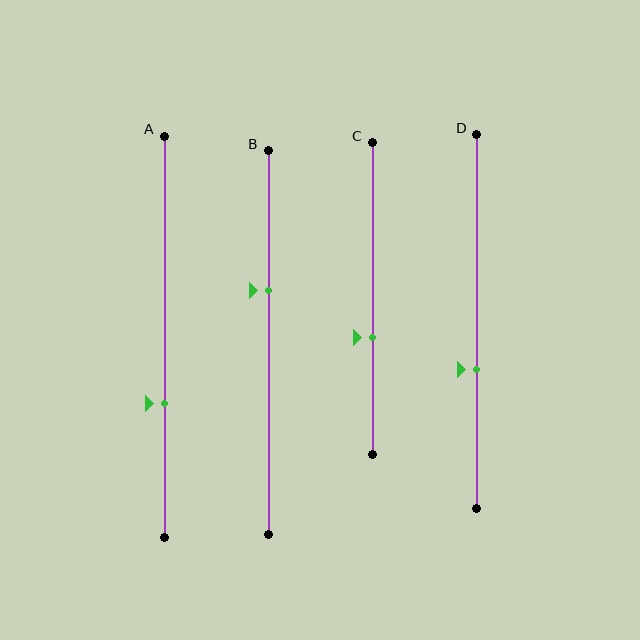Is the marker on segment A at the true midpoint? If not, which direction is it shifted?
No, the marker on segment A is shifted downward by about 16% of the segment length.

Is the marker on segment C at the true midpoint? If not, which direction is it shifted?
No, the marker on segment C is shifted downward by about 13% of the segment length.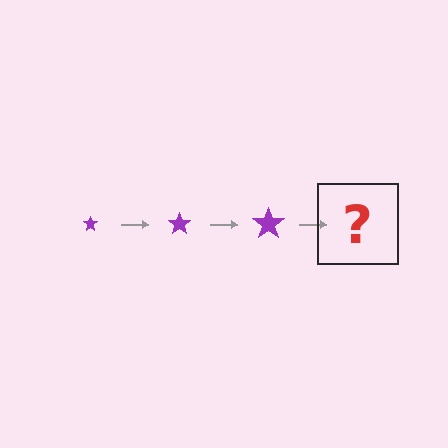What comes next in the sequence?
The next element should be a purple star, larger than the previous one.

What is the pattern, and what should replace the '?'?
The pattern is that the star gets progressively larger each step. The '?' should be a purple star, larger than the previous one.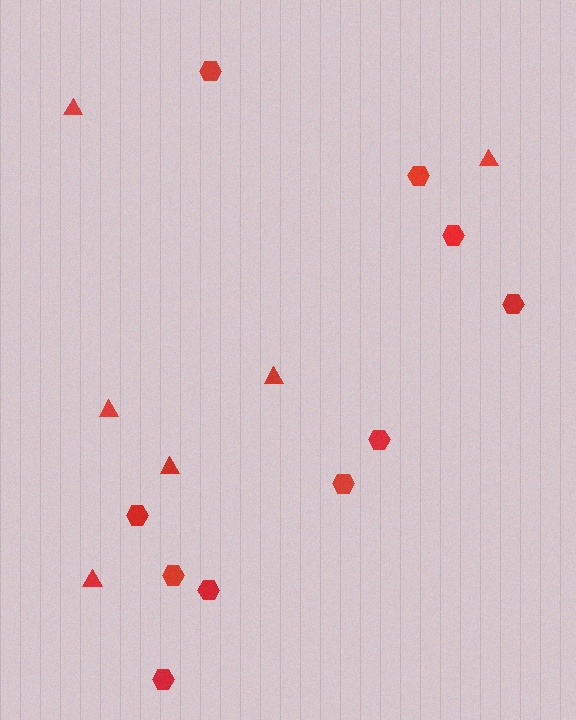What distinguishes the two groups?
There are 2 groups: one group of triangles (6) and one group of hexagons (10).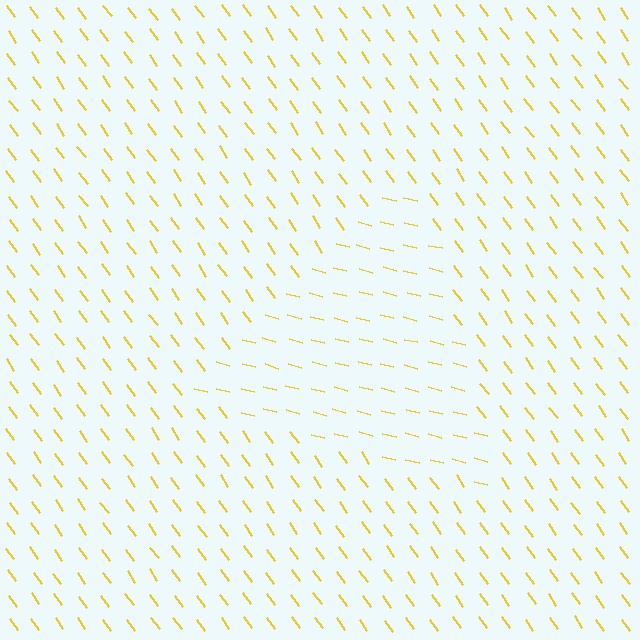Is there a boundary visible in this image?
Yes, there is a texture boundary formed by a change in line orientation.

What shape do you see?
I see a triangle.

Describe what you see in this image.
The image is filled with small yellow line segments. A triangle region in the image has lines oriented differently from the surrounding lines, creating a visible texture boundary.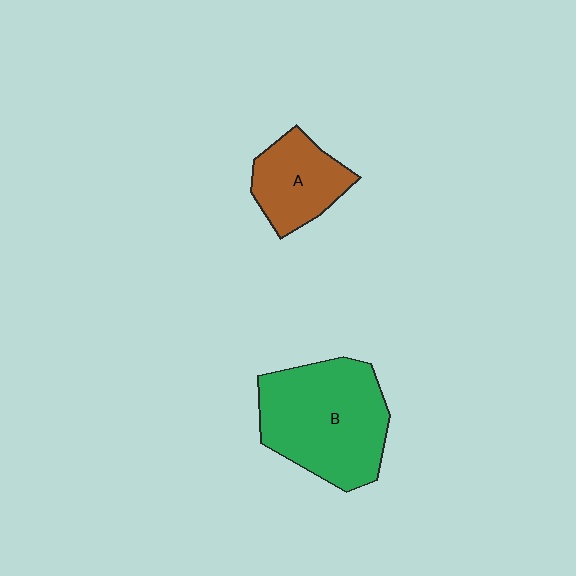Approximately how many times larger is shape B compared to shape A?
Approximately 1.9 times.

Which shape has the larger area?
Shape B (green).